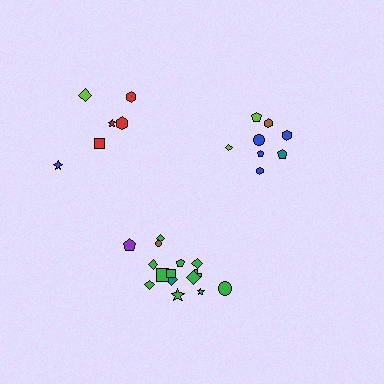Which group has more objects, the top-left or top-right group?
The top-right group.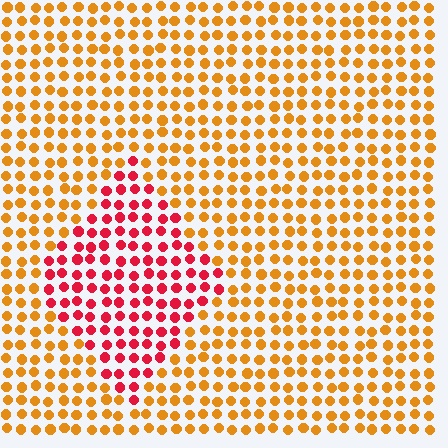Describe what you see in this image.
The image is filled with small orange elements in a uniform arrangement. A diamond-shaped region is visible where the elements are tinted to a slightly different hue, forming a subtle color boundary.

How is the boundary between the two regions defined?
The boundary is defined purely by a slight shift in hue (about 46 degrees). Spacing, size, and orientation are identical on both sides.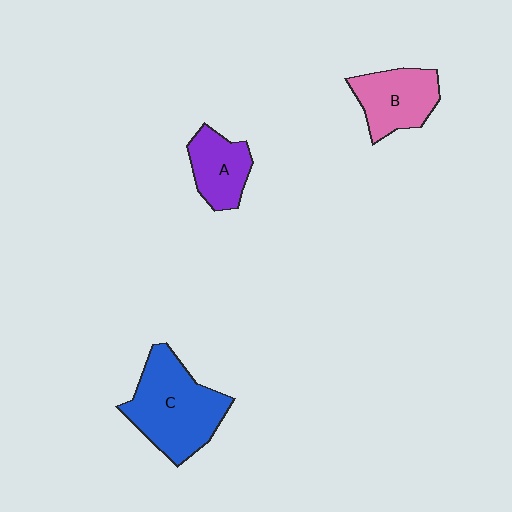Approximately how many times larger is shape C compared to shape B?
Approximately 1.6 times.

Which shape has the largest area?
Shape C (blue).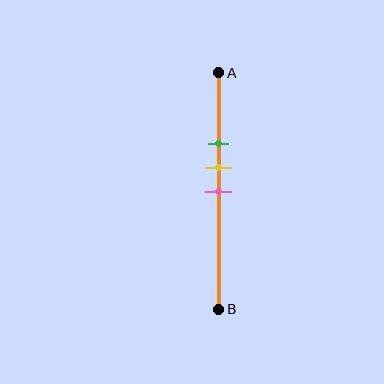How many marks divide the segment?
There are 3 marks dividing the segment.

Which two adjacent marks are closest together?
The yellow and pink marks are the closest adjacent pair.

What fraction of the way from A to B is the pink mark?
The pink mark is approximately 50% (0.5) of the way from A to B.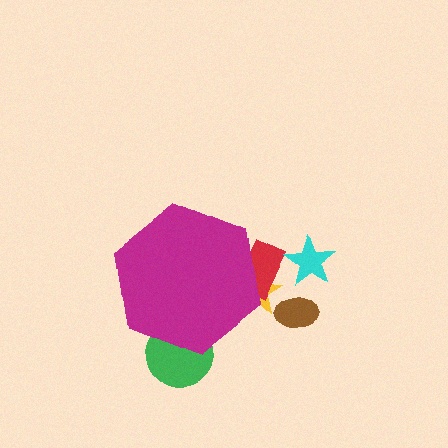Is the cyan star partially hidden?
No, the cyan star is fully visible.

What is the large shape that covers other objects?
A magenta hexagon.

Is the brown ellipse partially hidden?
No, the brown ellipse is fully visible.